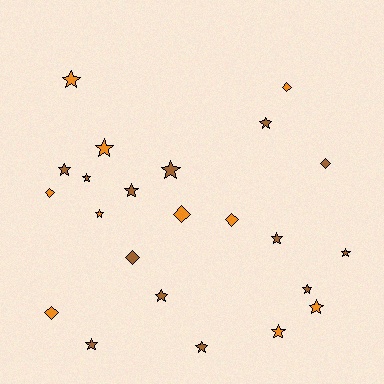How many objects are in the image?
There are 23 objects.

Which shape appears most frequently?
Star, with 16 objects.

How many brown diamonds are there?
There are 2 brown diamonds.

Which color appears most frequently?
Brown, with 13 objects.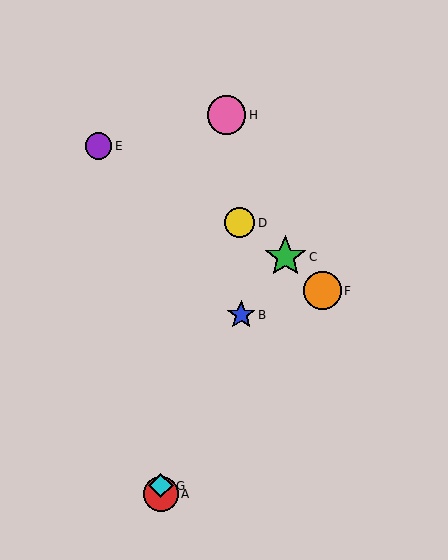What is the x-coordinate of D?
Object D is at x≈240.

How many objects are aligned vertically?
2 objects (A, G) are aligned vertically.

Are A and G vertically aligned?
Yes, both are at x≈161.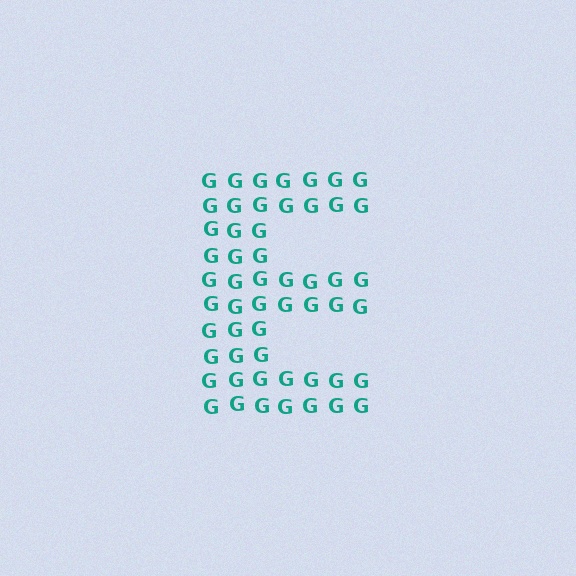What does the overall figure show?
The overall figure shows the letter E.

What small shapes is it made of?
It is made of small letter G's.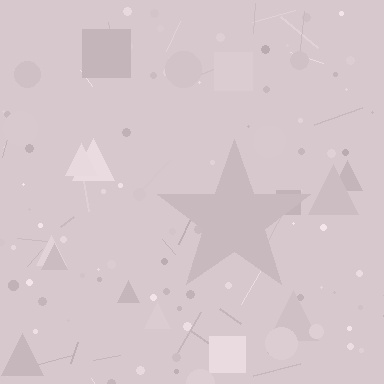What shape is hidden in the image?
A star is hidden in the image.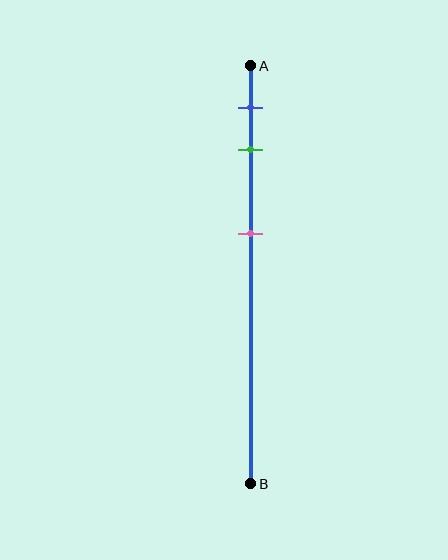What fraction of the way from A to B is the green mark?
The green mark is approximately 20% (0.2) of the way from A to B.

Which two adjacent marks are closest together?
The blue and green marks are the closest adjacent pair.